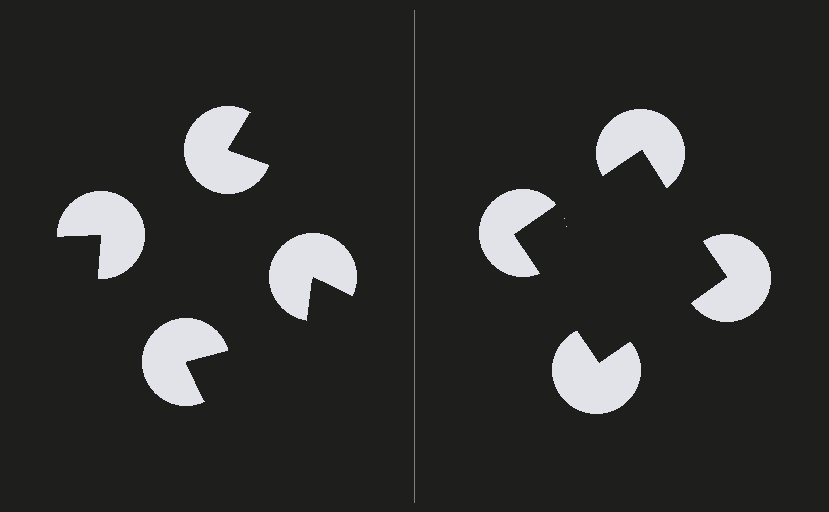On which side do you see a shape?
An illusory square appears on the right side. On the left side the wedge cuts are rotated, so no coherent shape forms.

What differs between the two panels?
The pac-man discs are positioned identically on both sides; only the wedge orientations differ. On the right they align to a square; on the left they are misaligned.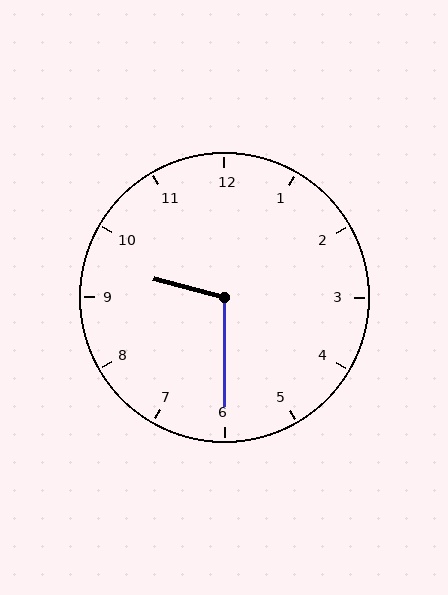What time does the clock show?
9:30.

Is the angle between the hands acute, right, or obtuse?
It is obtuse.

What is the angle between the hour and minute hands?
Approximately 105 degrees.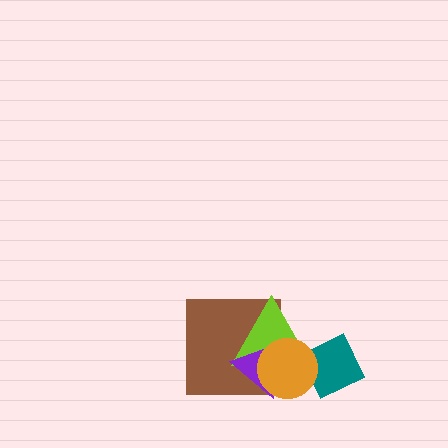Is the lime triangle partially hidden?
Yes, it is partially covered by another shape.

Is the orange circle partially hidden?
No, no other shape covers it.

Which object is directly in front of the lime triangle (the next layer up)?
The teal diamond is directly in front of the lime triangle.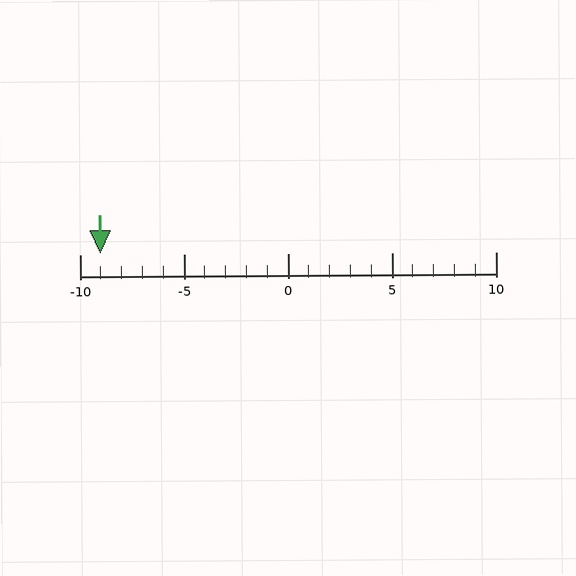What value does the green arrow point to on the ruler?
The green arrow points to approximately -9.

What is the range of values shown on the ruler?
The ruler shows values from -10 to 10.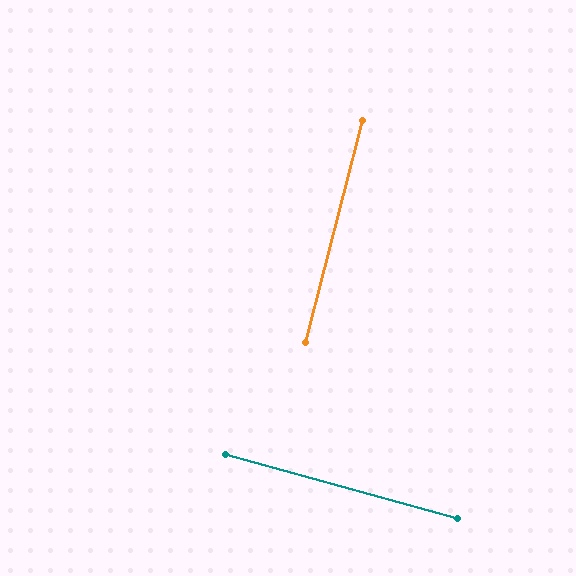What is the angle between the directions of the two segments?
Approximately 89 degrees.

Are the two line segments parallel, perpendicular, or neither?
Perpendicular — they meet at approximately 89°.